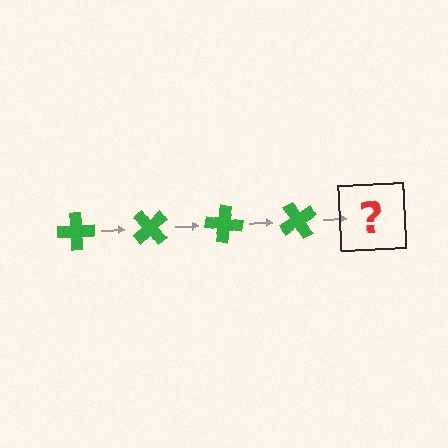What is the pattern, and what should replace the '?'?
The pattern is that the cross rotates 50 degrees each step. The '?' should be a green cross rotated 200 degrees.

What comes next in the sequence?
The next element should be a green cross rotated 200 degrees.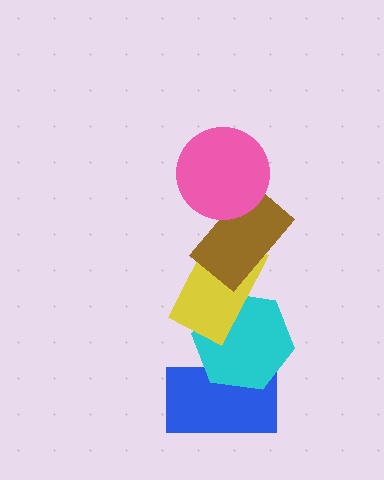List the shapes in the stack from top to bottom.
From top to bottom: the pink circle, the brown rectangle, the yellow rectangle, the cyan hexagon, the blue rectangle.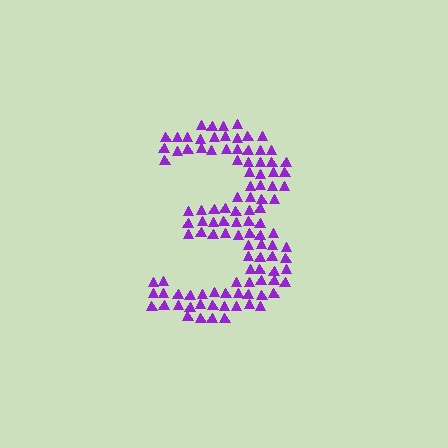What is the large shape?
The large shape is the digit 3.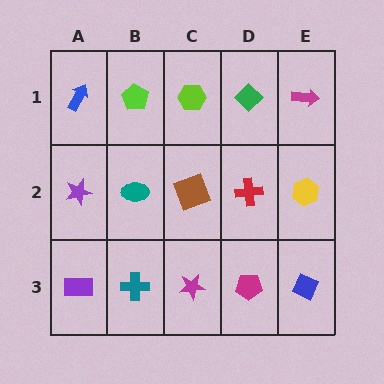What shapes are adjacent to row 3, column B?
A teal ellipse (row 2, column B), a purple rectangle (row 3, column A), a magenta star (row 3, column C).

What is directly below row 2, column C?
A magenta star.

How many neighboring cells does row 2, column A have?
3.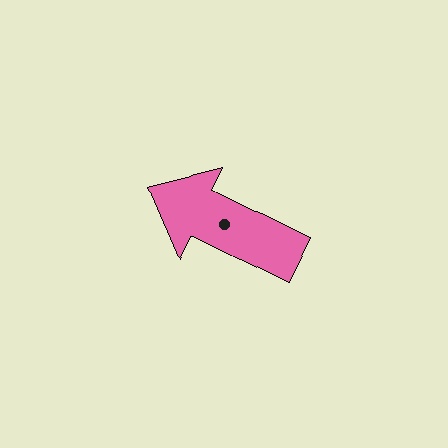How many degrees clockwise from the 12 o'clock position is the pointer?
Approximately 296 degrees.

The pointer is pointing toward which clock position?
Roughly 10 o'clock.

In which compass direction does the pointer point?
Northwest.